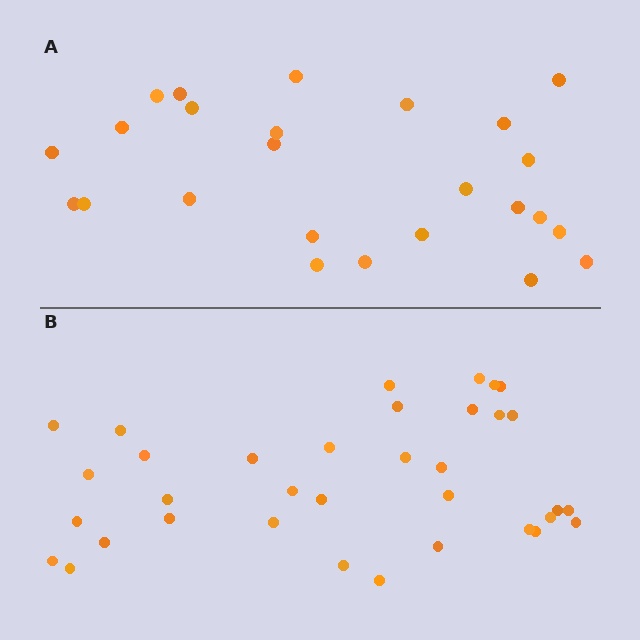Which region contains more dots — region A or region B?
Region B (the bottom region) has more dots.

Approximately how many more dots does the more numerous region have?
Region B has roughly 10 or so more dots than region A.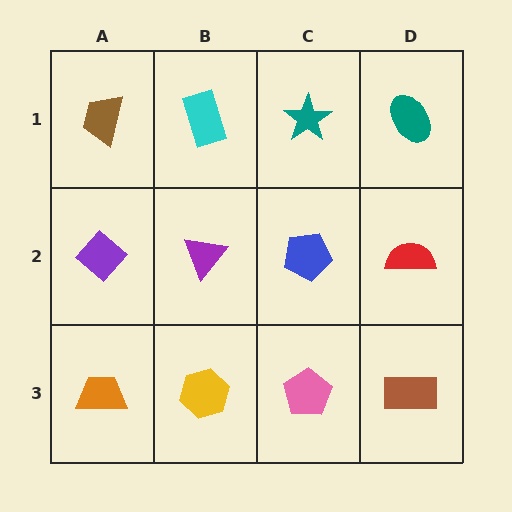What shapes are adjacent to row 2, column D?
A teal ellipse (row 1, column D), a brown rectangle (row 3, column D), a blue pentagon (row 2, column C).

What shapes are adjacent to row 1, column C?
A blue pentagon (row 2, column C), a cyan rectangle (row 1, column B), a teal ellipse (row 1, column D).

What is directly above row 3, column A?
A purple diamond.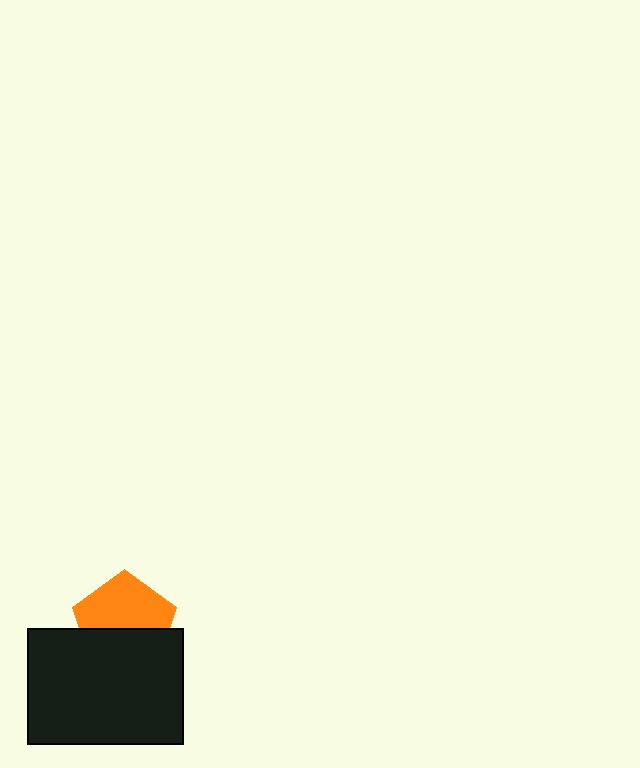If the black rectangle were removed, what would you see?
You would see the complete orange pentagon.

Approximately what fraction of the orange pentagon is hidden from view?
Roughly 45% of the orange pentagon is hidden behind the black rectangle.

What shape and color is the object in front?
The object in front is a black rectangle.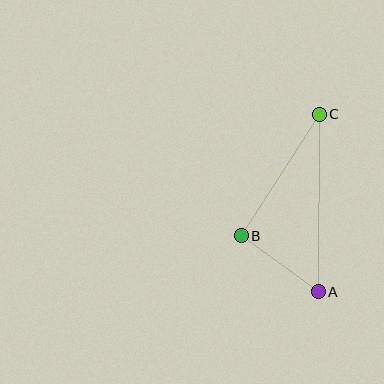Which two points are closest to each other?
Points A and B are closest to each other.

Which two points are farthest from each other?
Points A and C are farthest from each other.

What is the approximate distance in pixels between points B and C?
The distance between B and C is approximately 144 pixels.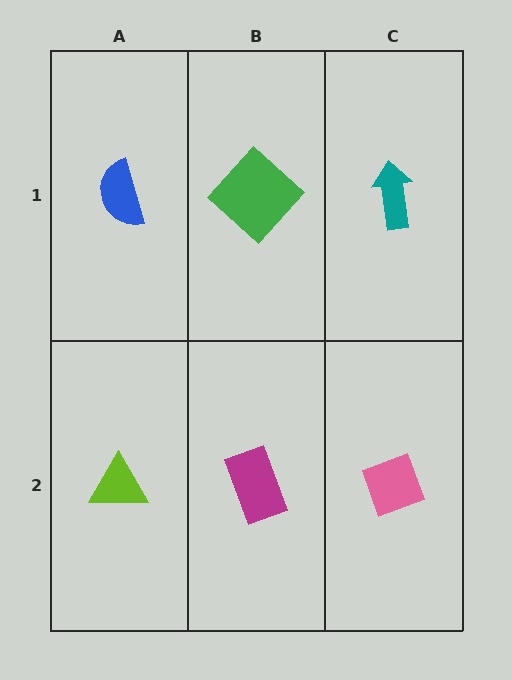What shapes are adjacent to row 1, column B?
A magenta rectangle (row 2, column B), a blue semicircle (row 1, column A), a teal arrow (row 1, column C).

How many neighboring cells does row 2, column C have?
2.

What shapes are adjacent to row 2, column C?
A teal arrow (row 1, column C), a magenta rectangle (row 2, column B).